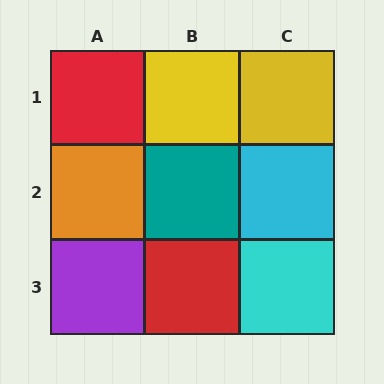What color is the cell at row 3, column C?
Cyan.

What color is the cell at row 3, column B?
Red.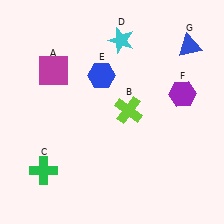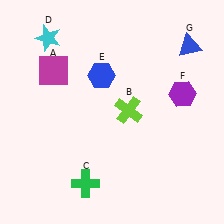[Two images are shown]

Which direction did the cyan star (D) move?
The cyan star (D) moved left.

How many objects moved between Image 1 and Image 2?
2 objects moved between the two images.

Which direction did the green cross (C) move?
The green cross (C) moved right.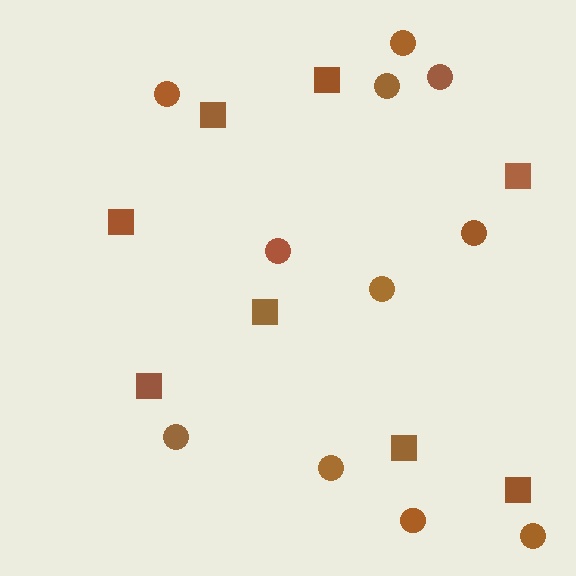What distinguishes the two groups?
There are 2 groups: one group of squares (8) and one group of circles (11).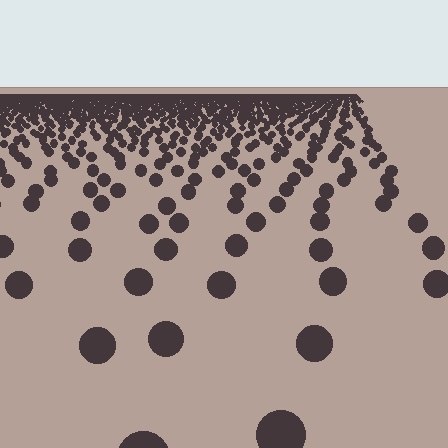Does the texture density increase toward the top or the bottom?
Density increases toward the top.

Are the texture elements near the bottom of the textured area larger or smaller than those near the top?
Larger. Near the bottom, elements are closer to the viewer and appear at a bigger on-screen size.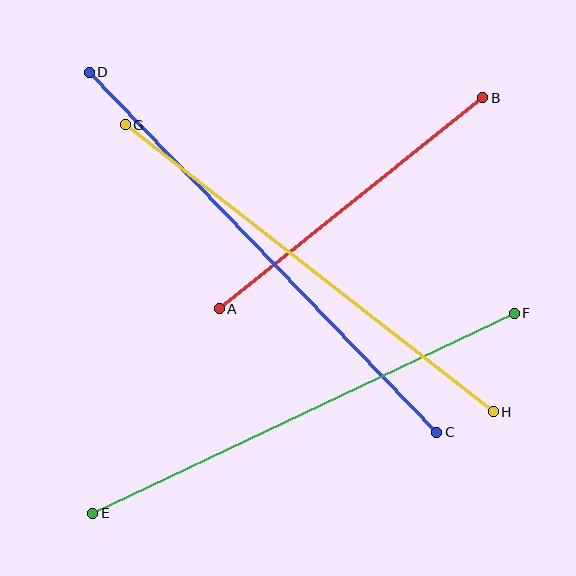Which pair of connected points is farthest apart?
Points C and D are farthest apart.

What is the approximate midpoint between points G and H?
The midpoint is at approximately (309, 268) pixels.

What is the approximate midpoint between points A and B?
The midpoint is at approximately (351, 203) pixels.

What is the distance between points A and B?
The distance is approximately 338 pixels.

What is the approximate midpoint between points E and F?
The midpoint is at approximately (303, 413) pixels.